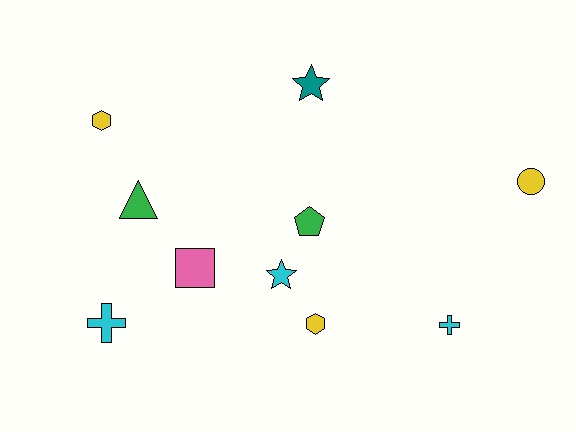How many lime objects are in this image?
There are no lime objects.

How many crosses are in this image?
There are 2 crosses.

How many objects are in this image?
There are 10 objects.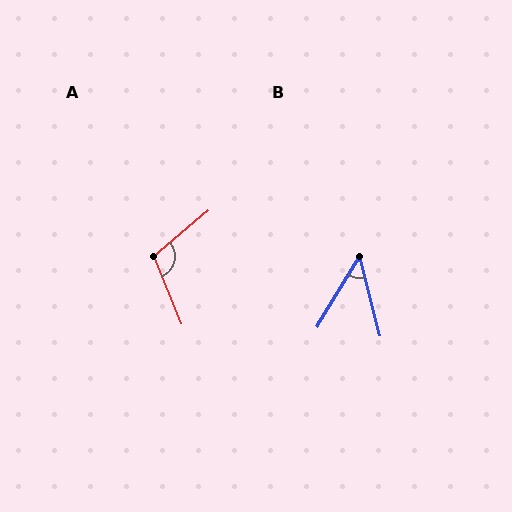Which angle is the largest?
A, at approximately 108 degrees.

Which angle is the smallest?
B, at approximately 46 degrees.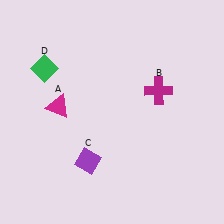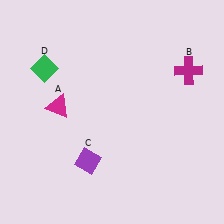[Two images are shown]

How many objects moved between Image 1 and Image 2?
1 object moved between the two images.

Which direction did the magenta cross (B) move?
The magenta cross (B) moved right.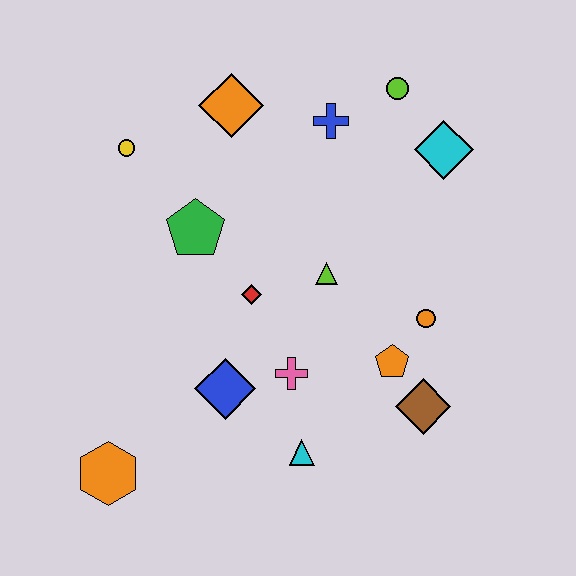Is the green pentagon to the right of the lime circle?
No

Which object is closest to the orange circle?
The orange pentagon is closest to the orange circle.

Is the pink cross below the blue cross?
Yes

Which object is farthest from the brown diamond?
The yellow circle is farthest from the brown diamond.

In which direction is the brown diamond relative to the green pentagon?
The brown diamond is to the right of the green pentagon.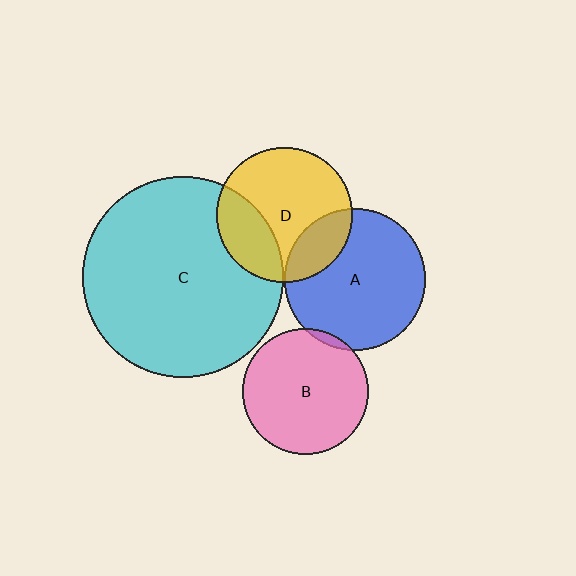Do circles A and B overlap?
Yes.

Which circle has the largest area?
Circle C (cyan).